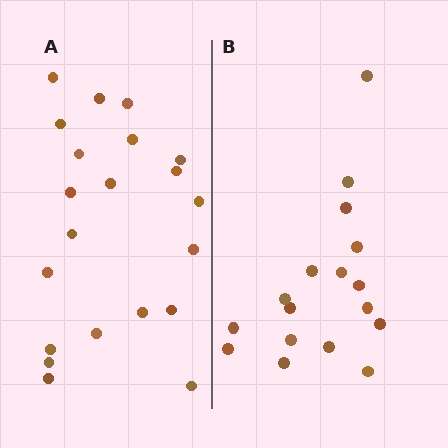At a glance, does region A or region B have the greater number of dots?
Region A (the left region) has more dots.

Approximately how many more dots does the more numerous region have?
Region A has about 4 more dots than region B.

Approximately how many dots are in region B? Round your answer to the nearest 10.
About 20 dots. (The exact count is 17, which rounds to 20.)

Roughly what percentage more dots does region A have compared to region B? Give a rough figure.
About 25% more.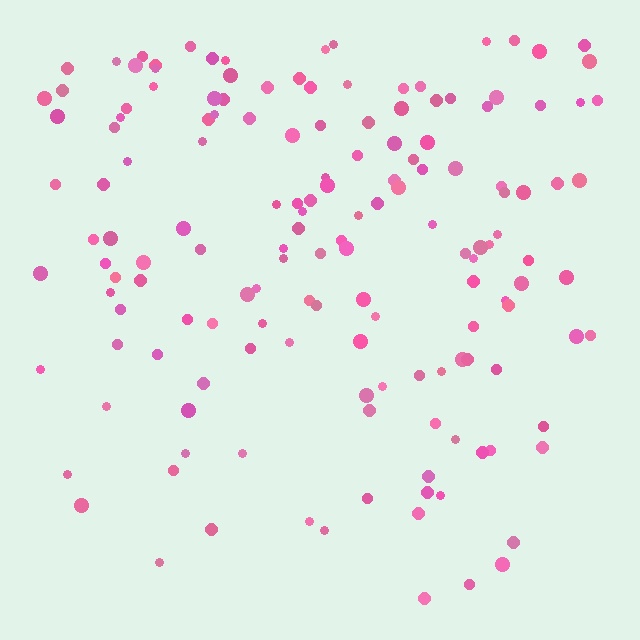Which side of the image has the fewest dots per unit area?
The bottom.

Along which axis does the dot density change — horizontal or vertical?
Vertical.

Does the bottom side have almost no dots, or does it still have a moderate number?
Still a moderate number, just noticeably fewer than the top.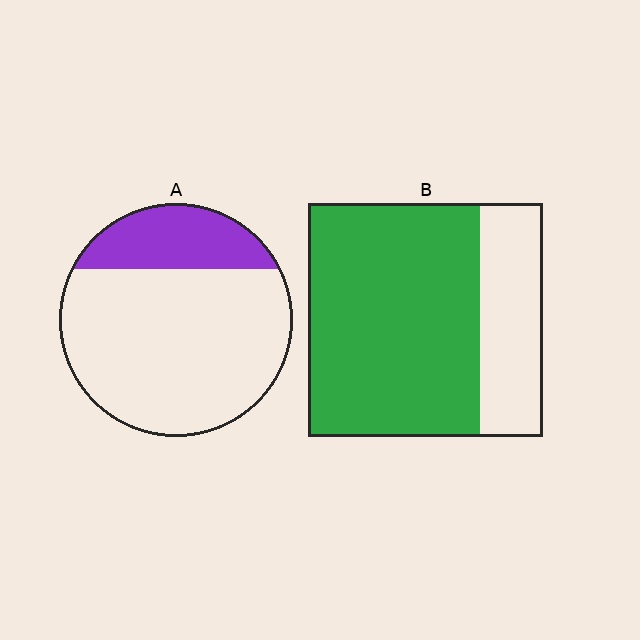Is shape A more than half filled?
No.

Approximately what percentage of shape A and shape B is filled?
A is approximately 25% and B is approximately 75%.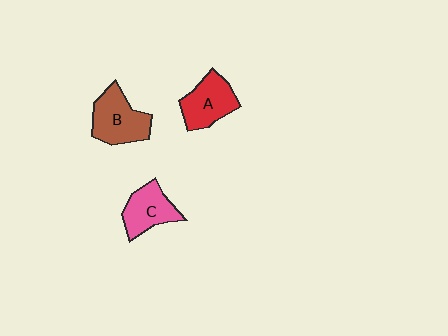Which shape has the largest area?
Shape B (brown).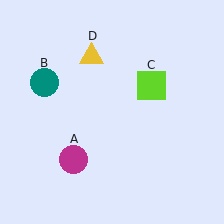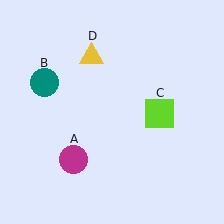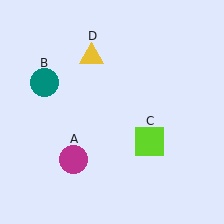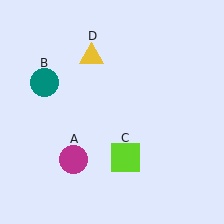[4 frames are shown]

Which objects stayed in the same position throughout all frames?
Magenta circle (object A) and teal circle (object B) and yellow triangle (object D) remained stationary.